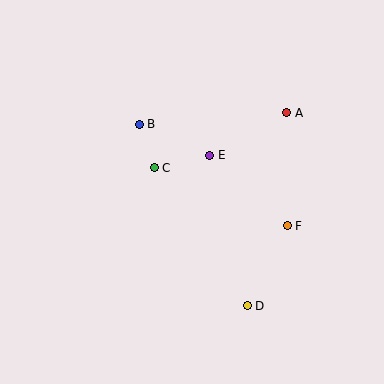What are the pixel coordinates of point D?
Point D is at (247, 306).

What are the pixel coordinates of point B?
Point B is at (139, 124).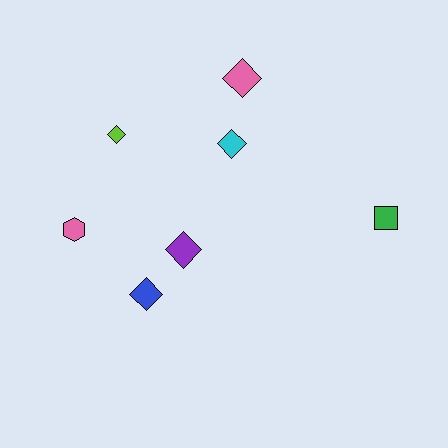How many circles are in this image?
There are no circles.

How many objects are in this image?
There are 7 objects.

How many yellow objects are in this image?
There are no yellow objects.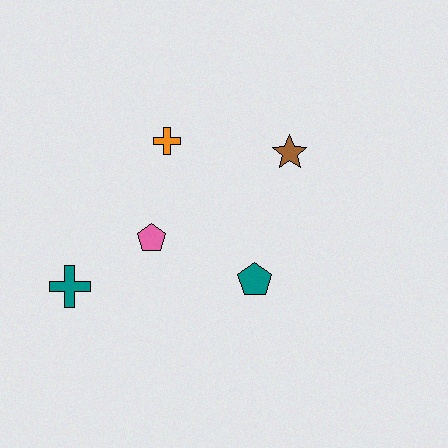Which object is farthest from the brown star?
The teal cross is farthest from the brown star.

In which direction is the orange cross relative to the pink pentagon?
The orange cross is above the pink pentagon.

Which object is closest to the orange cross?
The pink pentagon is closest to the orange cross.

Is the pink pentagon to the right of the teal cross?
Yes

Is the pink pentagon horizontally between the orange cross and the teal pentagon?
No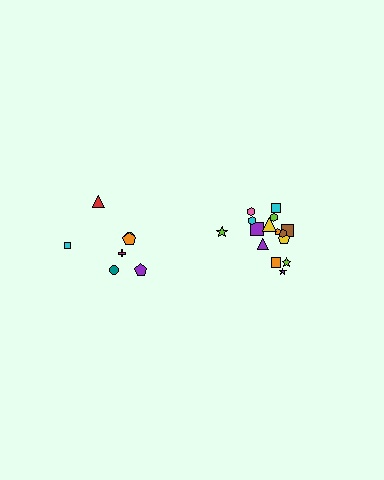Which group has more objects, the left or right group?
The right group.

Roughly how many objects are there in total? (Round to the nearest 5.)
Roughly 20 objects in total.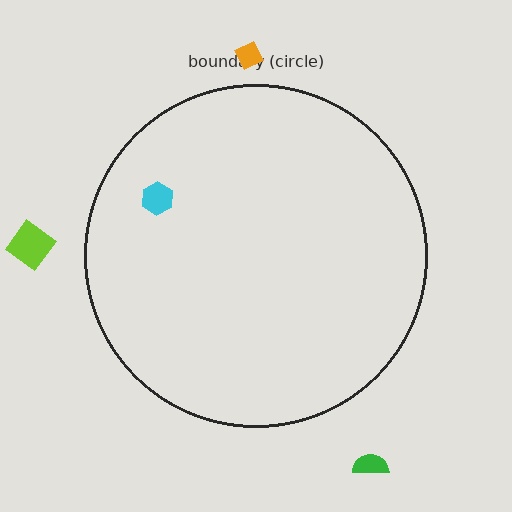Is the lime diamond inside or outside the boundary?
Outside.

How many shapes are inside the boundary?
1 inside, 3 outside.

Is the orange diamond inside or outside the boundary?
Outside.